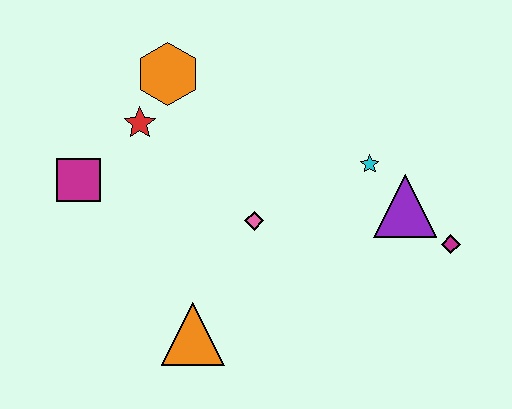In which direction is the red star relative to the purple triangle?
The red star is to the left of the purple triangle.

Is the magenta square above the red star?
No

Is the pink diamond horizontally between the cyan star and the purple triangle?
No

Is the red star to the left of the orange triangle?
Yes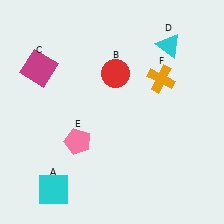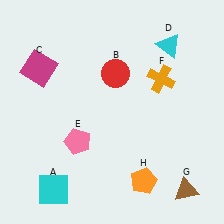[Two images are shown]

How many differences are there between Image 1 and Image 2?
There are 2 differences between the two images.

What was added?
A brown triangle (G), an orange pentagon (H) were added in Image 2.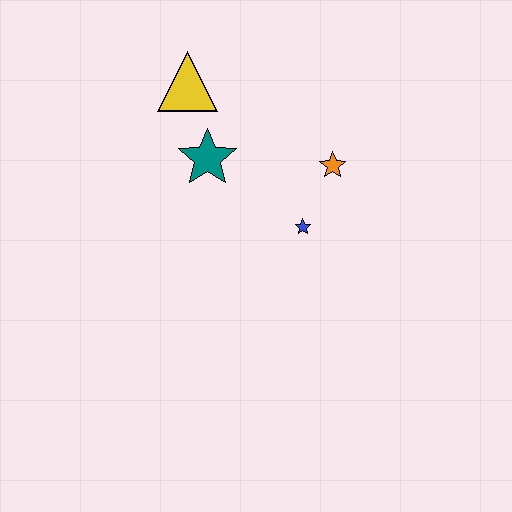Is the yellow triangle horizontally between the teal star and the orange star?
No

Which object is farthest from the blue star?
The yellow triangle is farthest from the blue star.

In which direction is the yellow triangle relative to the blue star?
The yellow triangle is above the blue star.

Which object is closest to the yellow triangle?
The teal star is closest to the yellow triangle.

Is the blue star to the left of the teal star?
No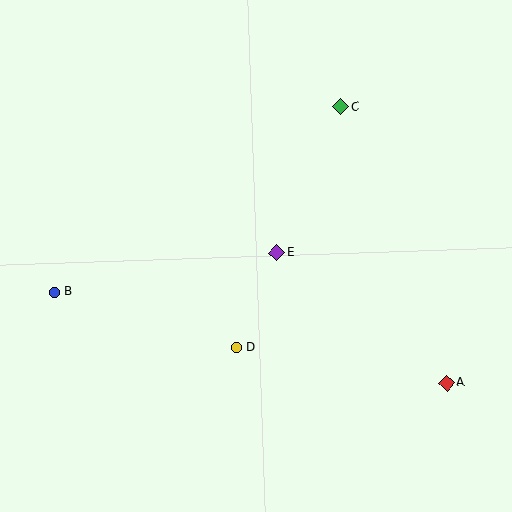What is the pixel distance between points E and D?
The distance between E and D is 103 pixels.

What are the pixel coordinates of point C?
Point C is at (341, 107).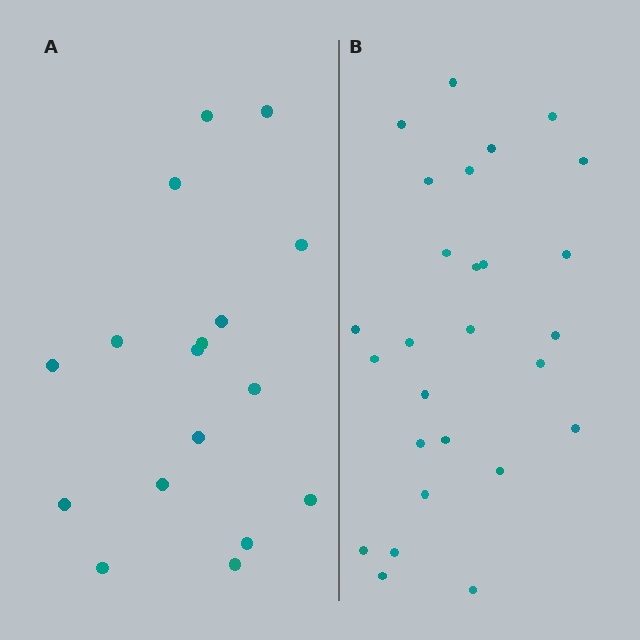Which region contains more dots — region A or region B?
Region B (the right region) has more dots.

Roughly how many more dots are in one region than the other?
Region B has roughly 10 or so more dots than region A.